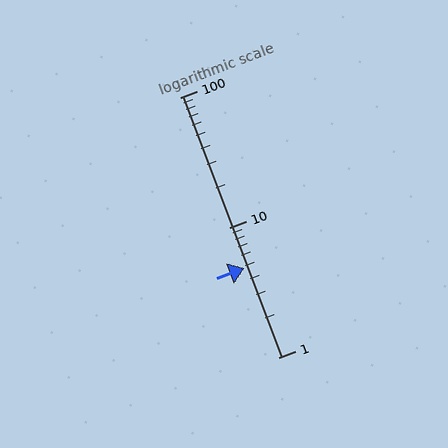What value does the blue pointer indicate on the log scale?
The pointer indicates approximately 4.9.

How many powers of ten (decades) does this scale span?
The scale spans 2 decades, from 1 to 100.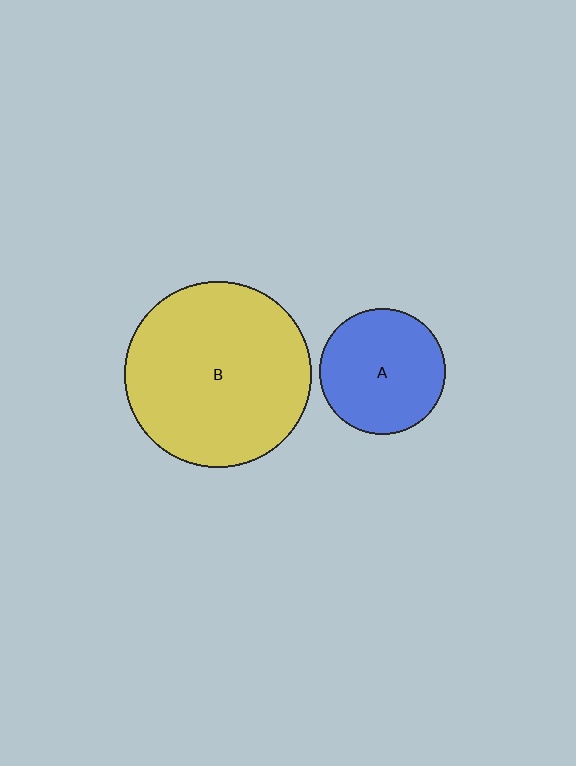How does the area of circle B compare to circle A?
Approximately 2.2 times.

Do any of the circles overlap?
No, none of the circles overlap.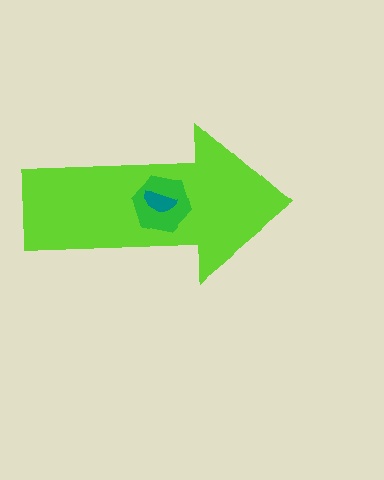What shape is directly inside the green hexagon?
The teal semicircle.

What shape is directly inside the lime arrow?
The green hexagon.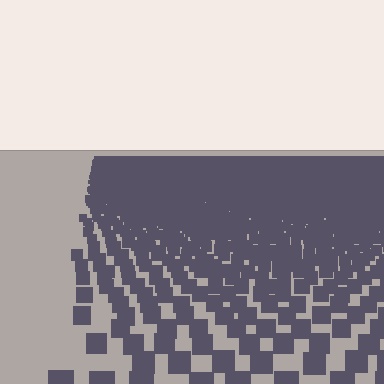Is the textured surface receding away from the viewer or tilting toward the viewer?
The surface is receding away from the viewer. Texture elements get smaller and denser toward the top.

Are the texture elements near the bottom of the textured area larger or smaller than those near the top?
Larger. Near the bottom, elements are closer to the viewer and appear at a bigger on-screen size.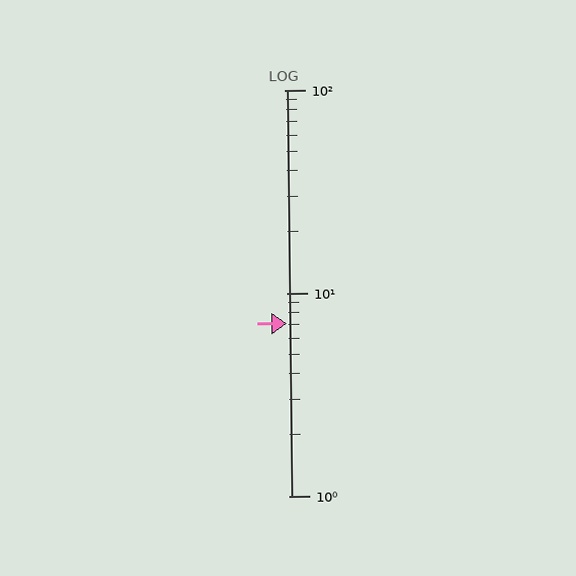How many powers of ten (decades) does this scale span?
The scale spans 2 decades, from 1 to 100.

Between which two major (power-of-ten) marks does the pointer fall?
The pointer is between 1 and 10.